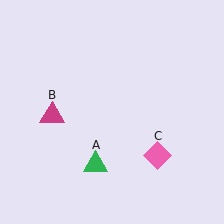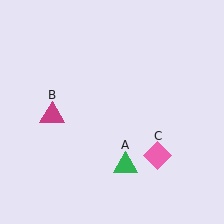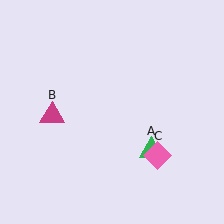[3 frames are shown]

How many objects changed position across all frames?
1 object changed position: green triangle (object A).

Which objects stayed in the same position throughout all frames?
Magenta triangle (object B) and pink diamond (object C) remained stationary.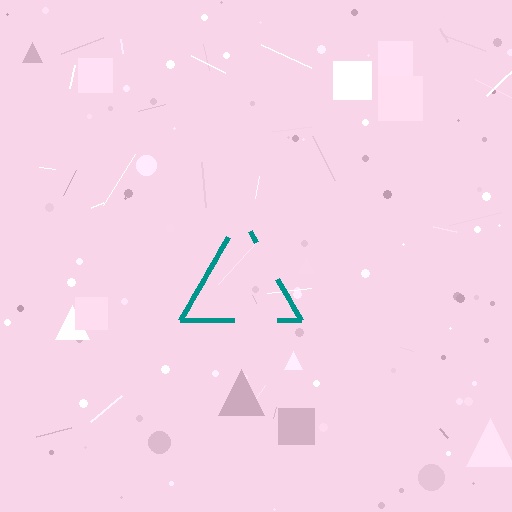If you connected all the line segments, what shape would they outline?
They would outline a triangle.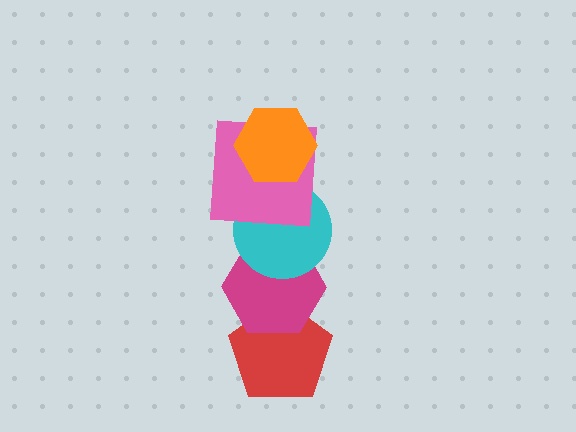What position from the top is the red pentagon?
The red pentagon is 5th from the top.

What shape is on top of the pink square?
The orange hexagon is on top of the pink square.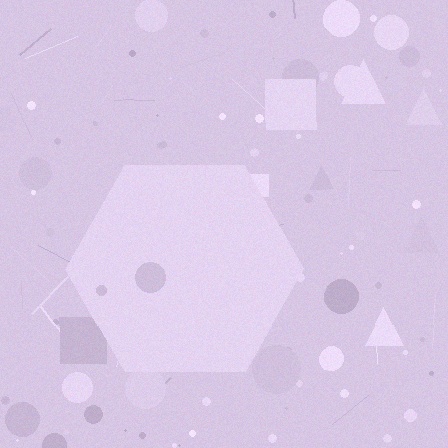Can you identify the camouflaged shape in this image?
The camouflaged shape is a hexagon.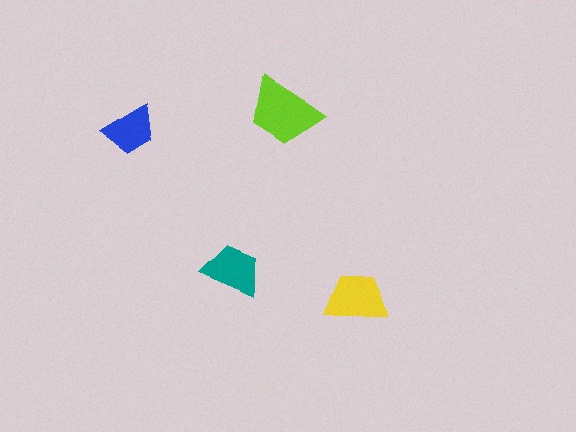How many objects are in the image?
There are 4 objects in the image.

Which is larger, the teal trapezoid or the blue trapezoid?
The teal one.